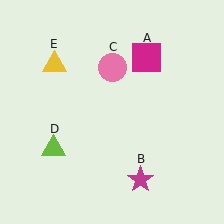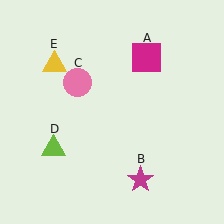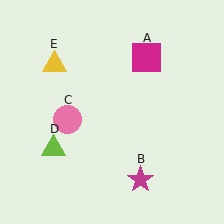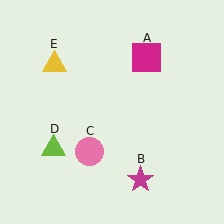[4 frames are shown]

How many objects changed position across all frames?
1 object changed position: pink circle (object C).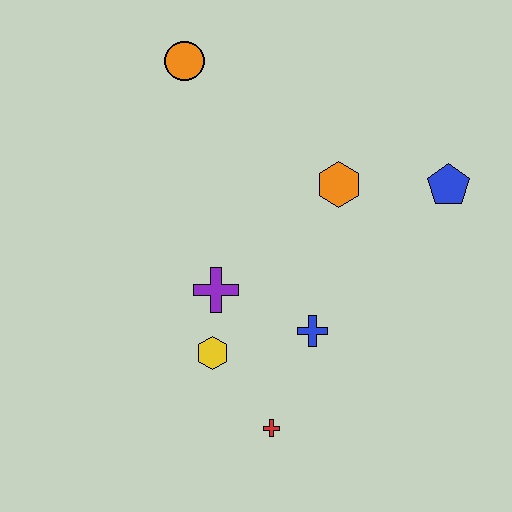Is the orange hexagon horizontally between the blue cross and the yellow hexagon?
No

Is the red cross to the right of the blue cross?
No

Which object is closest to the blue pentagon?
The orange hexagon is closest to the blue pentagon.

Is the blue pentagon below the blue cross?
No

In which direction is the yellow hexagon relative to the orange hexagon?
The yellow hexagon is below the orange hexagon.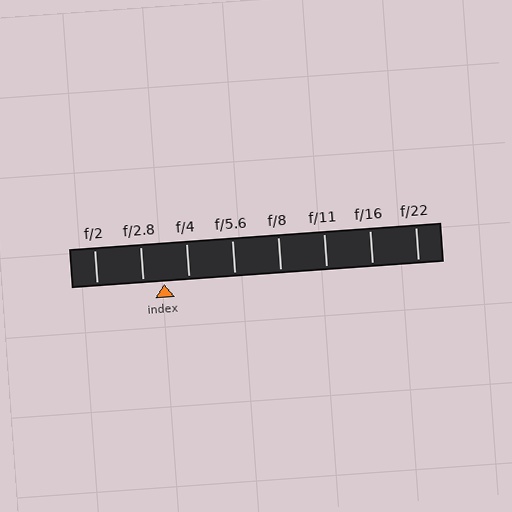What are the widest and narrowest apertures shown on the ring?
The widest aperture shown is f/2 and the narrowest is f/22.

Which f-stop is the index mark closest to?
The index mark is closest to f/2.8.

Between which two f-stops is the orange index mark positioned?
The index mark is between f/2.8 and f/4.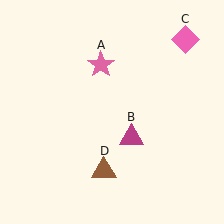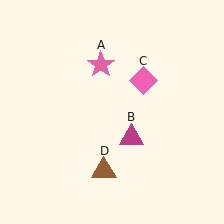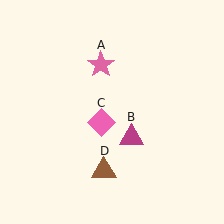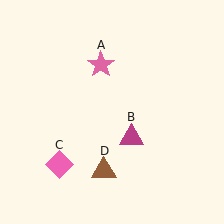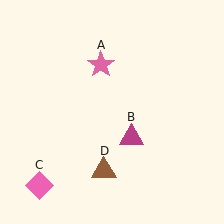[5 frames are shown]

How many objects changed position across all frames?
1 object changed position: pink diamond (object C).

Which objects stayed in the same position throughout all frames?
Pink star (object A) and magenta triangle (object B) and brown triangle (object D) remained stationary.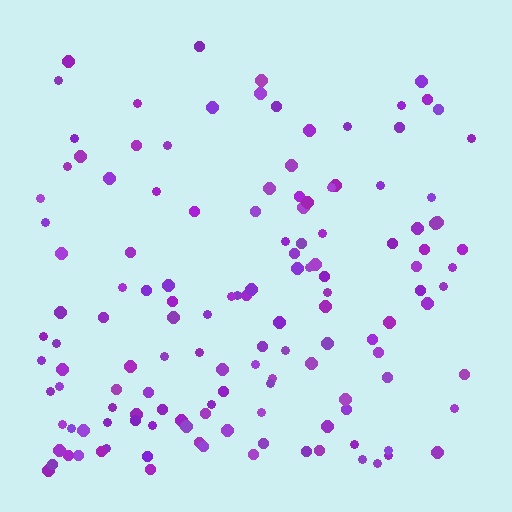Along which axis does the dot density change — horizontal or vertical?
Vertical.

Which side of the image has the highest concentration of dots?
The bottom.